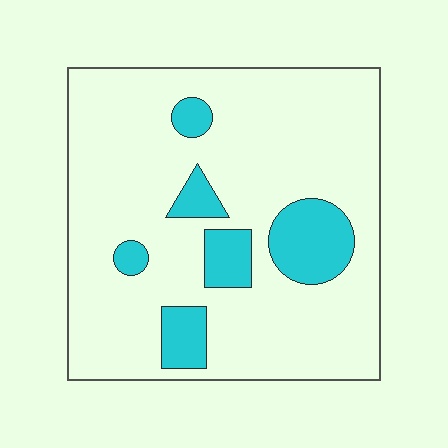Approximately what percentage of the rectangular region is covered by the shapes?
Approximately 15%.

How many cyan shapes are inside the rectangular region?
6.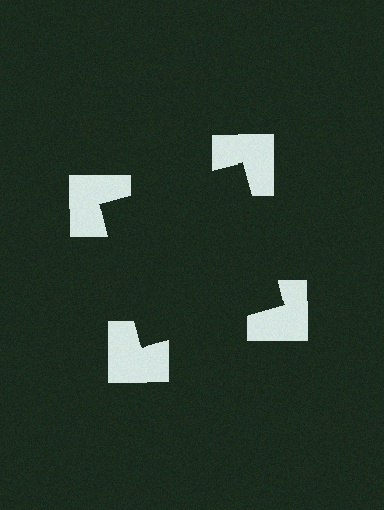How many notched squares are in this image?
There are 4 — one at each vertex of the illusory square.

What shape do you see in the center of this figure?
An illusory square — its edges are inferred from the aligned wedge cuts in the notched squares, not physically drawn.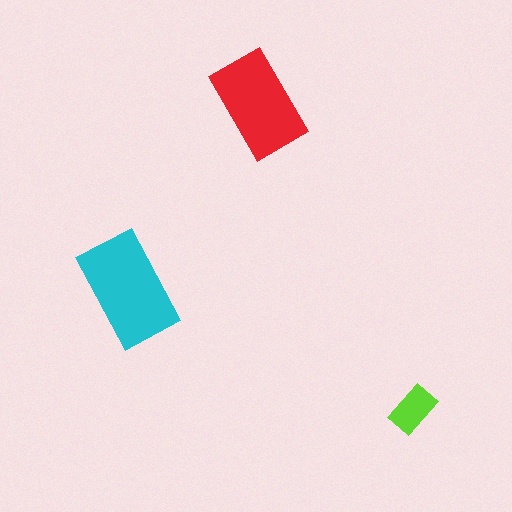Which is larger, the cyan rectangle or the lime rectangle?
The cyan one.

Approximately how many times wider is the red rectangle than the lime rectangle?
About 2 times wider.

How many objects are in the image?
There are 3 objects in the image.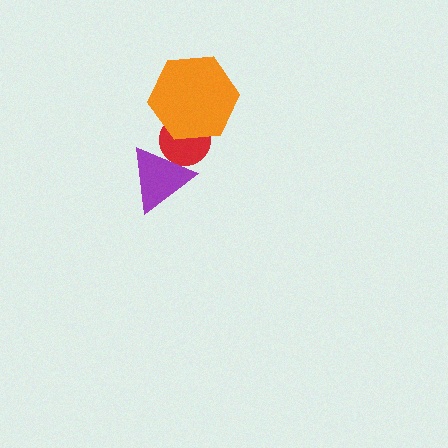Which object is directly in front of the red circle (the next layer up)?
The purple triangle is directly in front of the red circle.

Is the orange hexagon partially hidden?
No, no other shape covers it.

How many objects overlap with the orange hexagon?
1 object overlaps with the orange hexagon.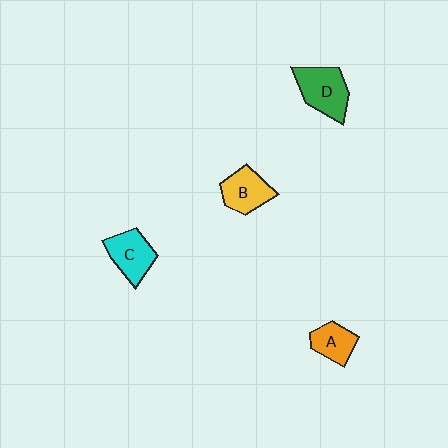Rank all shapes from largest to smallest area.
From largest to smallest: D (green), C (cyan), B (yellow), A (orange).